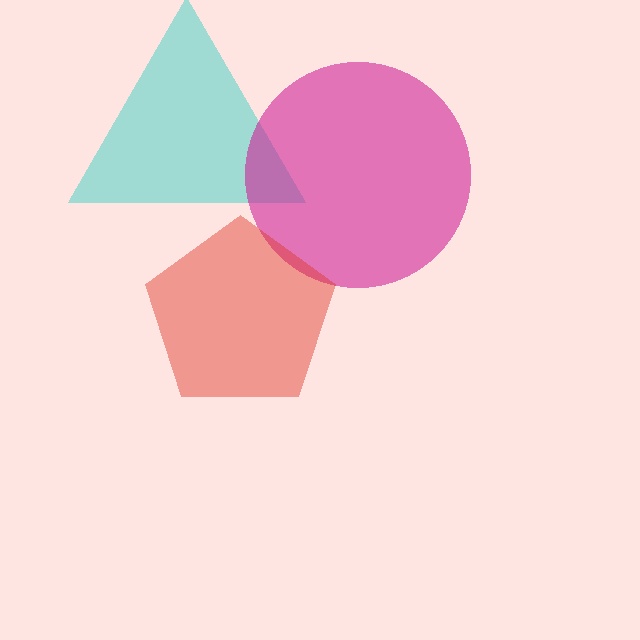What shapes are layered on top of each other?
The layered shapes are: a cyan triangle, a magenta circle, a red pentagon.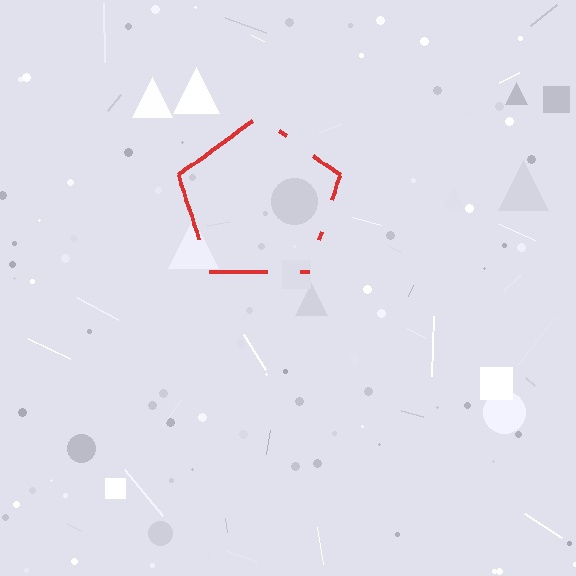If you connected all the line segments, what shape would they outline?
They would outline a pentagon.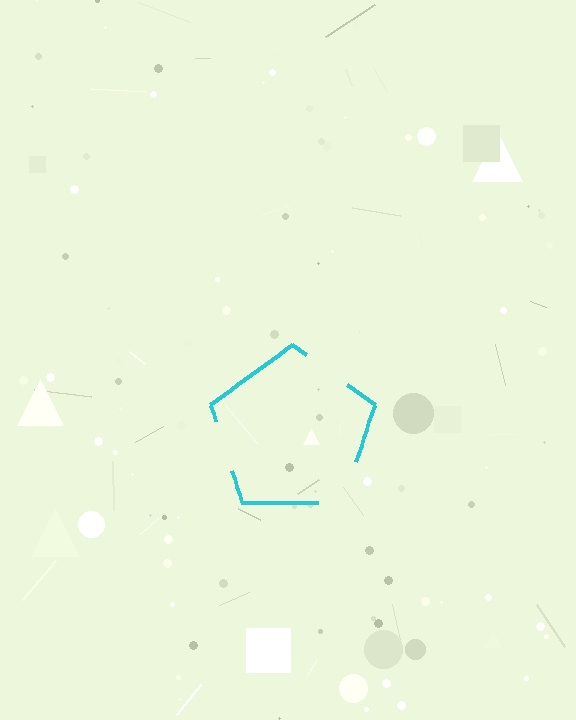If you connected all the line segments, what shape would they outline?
They would outline a pentagon.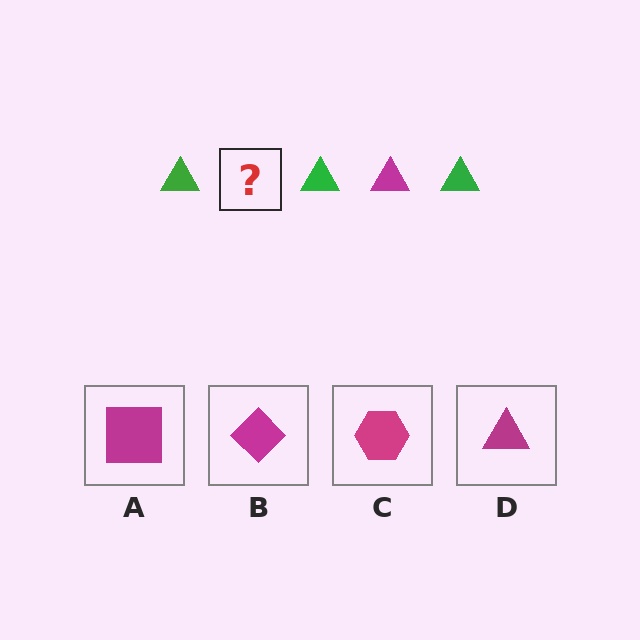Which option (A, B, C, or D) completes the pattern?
D.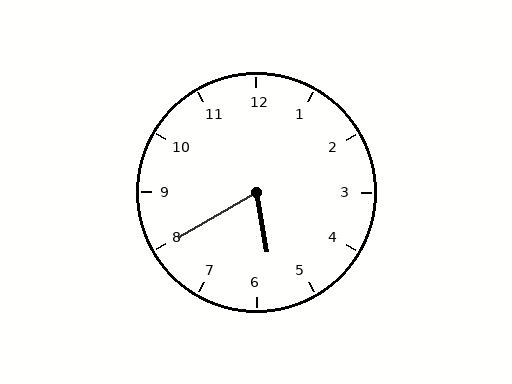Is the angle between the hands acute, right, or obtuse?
It is acute.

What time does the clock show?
5:40.